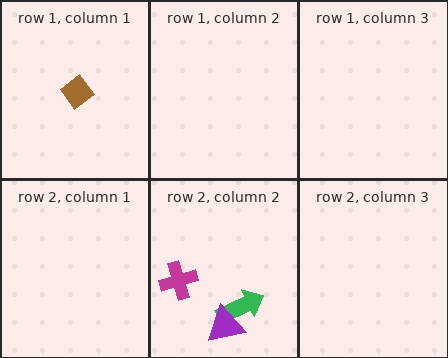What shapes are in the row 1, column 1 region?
The brown diamond.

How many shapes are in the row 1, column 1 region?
1.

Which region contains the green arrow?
The row 2, column 2 region.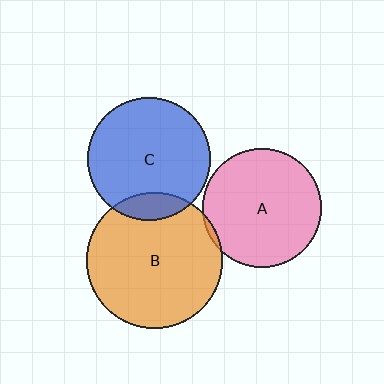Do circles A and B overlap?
Yes.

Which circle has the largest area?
Circle B (orange).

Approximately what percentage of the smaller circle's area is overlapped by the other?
Approximately 5%.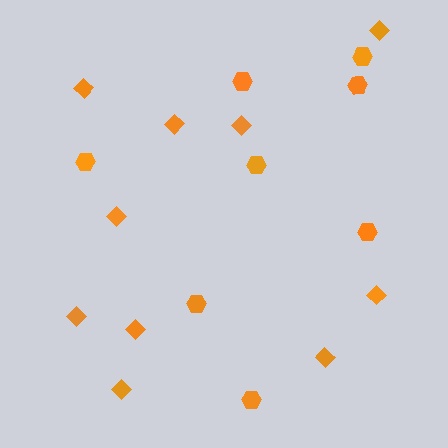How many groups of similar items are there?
There are 2 groups: one group of hexagons (8) and one group of diamonds (10).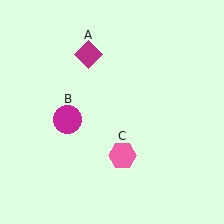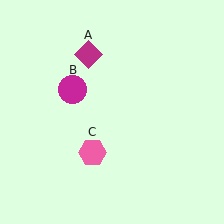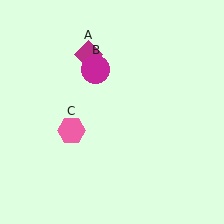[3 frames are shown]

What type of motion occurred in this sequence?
The magenta circle (object B), pink hexagon (object C) rotated clockwise around the center of the scene.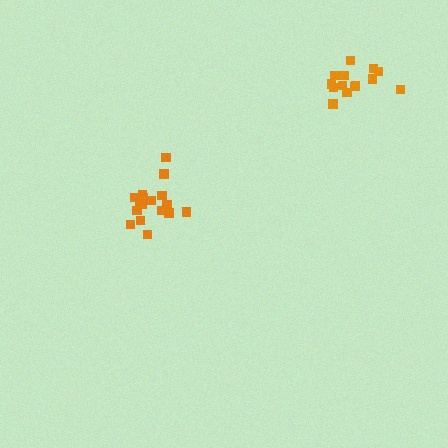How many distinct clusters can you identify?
There are 2 distinct clusters.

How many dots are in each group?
Group 1: 14 dots, Group 2: 18 dots (32 total).